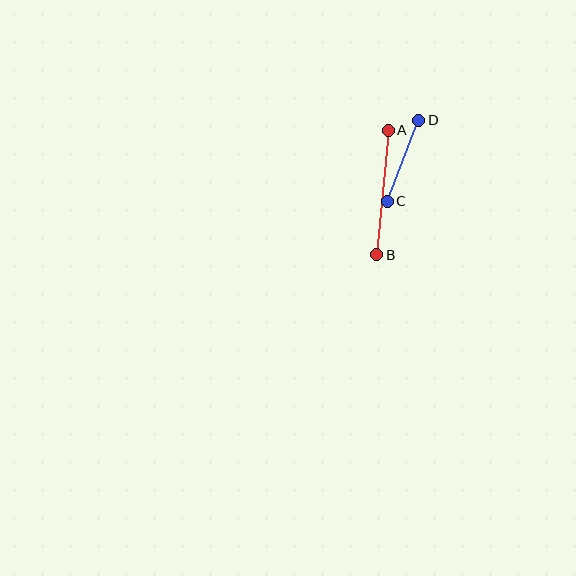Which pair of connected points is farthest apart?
Points A and B are farthest apart.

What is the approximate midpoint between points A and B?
The midpoint is at approximately (383, 193) pixels.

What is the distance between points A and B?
The distance is approximately 125 pixels.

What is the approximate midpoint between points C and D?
The midpoint is at approximately (403, 161) pixels.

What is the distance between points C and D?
The distance is approximately 87 pixels.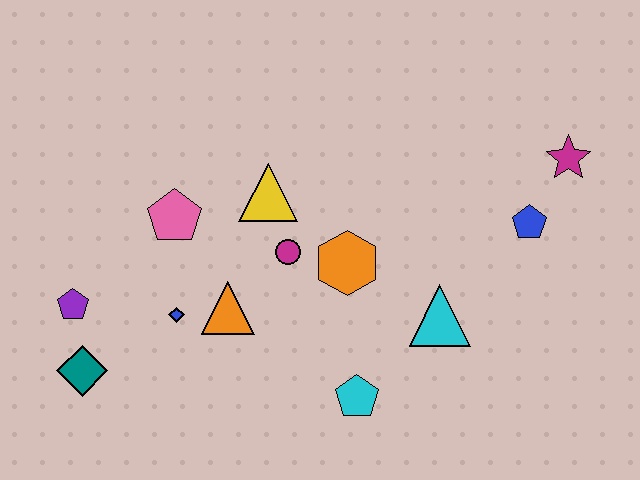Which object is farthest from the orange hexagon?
The teal diamond is farthest from the orange hexagon.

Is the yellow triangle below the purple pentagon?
No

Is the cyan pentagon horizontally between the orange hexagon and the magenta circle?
No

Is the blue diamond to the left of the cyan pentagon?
Yes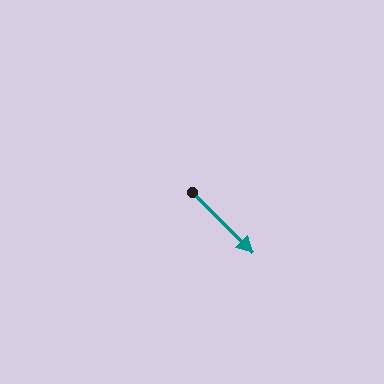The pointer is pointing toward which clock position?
Roughly 4 o'clock.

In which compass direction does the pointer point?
Southeast.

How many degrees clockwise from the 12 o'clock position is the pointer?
Approximately 135 degrees.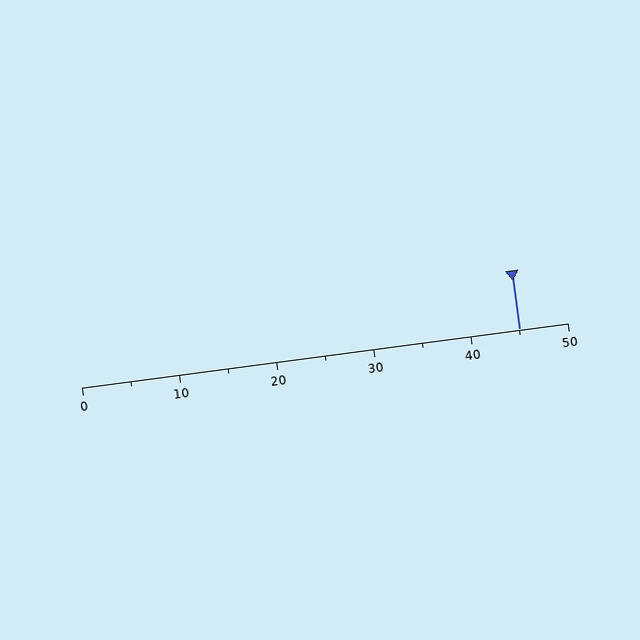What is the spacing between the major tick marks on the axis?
The major ticks are spaced 10 apart.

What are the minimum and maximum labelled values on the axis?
The axis runs from 0 to 50.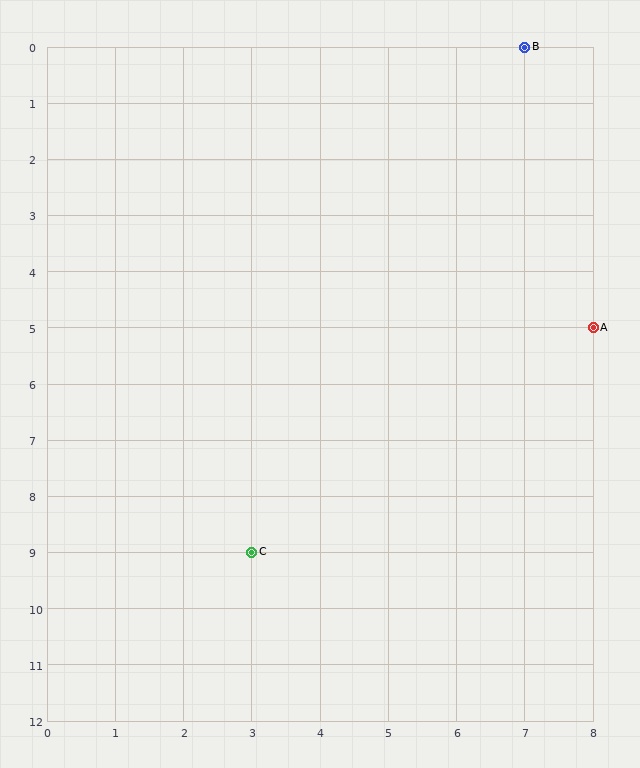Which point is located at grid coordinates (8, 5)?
Point A is at (8, 5).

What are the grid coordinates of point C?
Point C is at grid coordinates (3, 9).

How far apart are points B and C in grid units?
Points B and C are 4 columns and 9 rows apart (about 9.8 grid units diagonally).